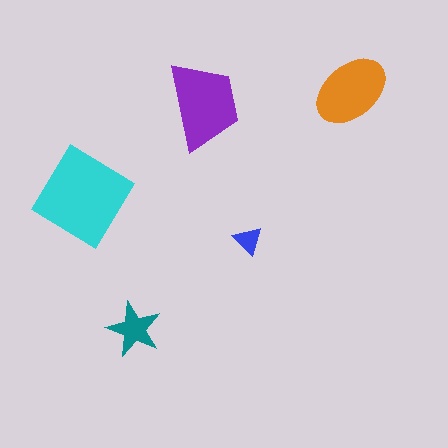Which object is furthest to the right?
The orange ellipse is rightmost.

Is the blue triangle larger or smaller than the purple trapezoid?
Smaller.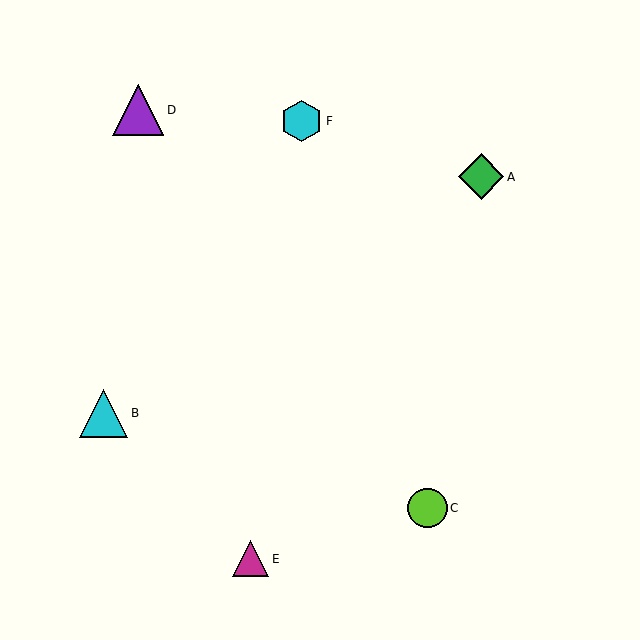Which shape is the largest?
The purple triangle (labeled D) is the largest.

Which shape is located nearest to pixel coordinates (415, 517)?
The lime circle (labeled C) at (427, 508) is nearest to that location.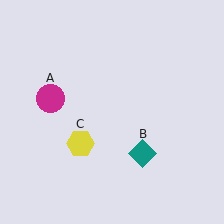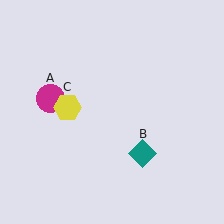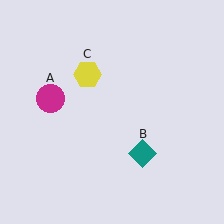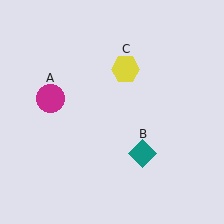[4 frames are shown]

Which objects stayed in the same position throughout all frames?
Magenta circle (object A) and teal diamond (object B) remained stationary.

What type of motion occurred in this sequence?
The yellow hexagon (object C) rotated clockwise around the center of the scene.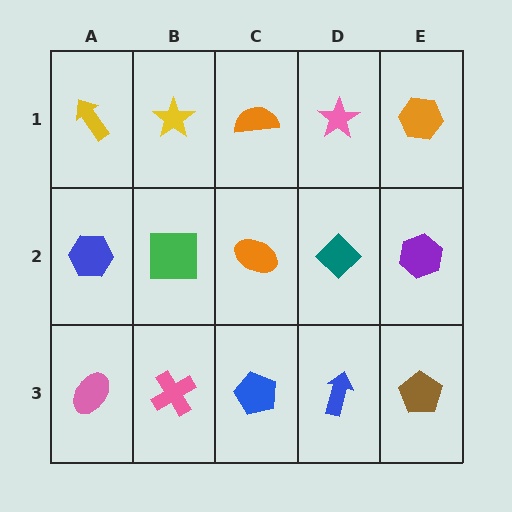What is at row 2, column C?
An orange ellipse.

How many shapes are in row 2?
5 shapes.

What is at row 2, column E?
A purple hexagon.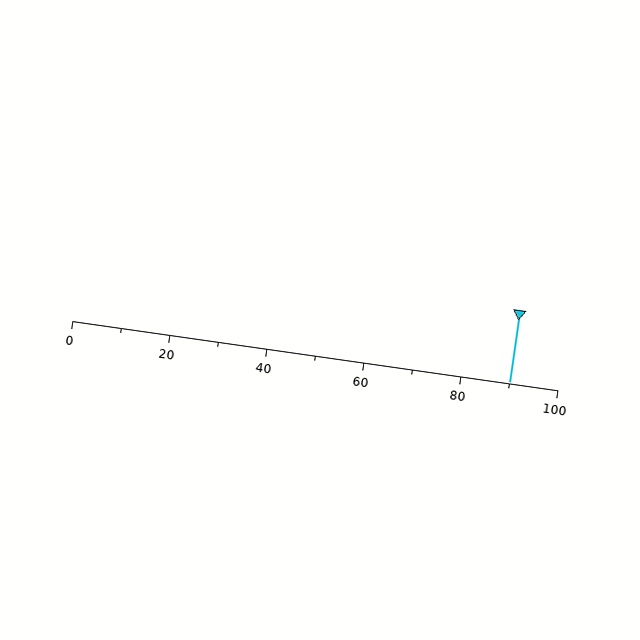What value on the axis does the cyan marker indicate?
The marker indicates approximately 90.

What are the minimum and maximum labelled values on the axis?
The axis runs from 0 to 100.